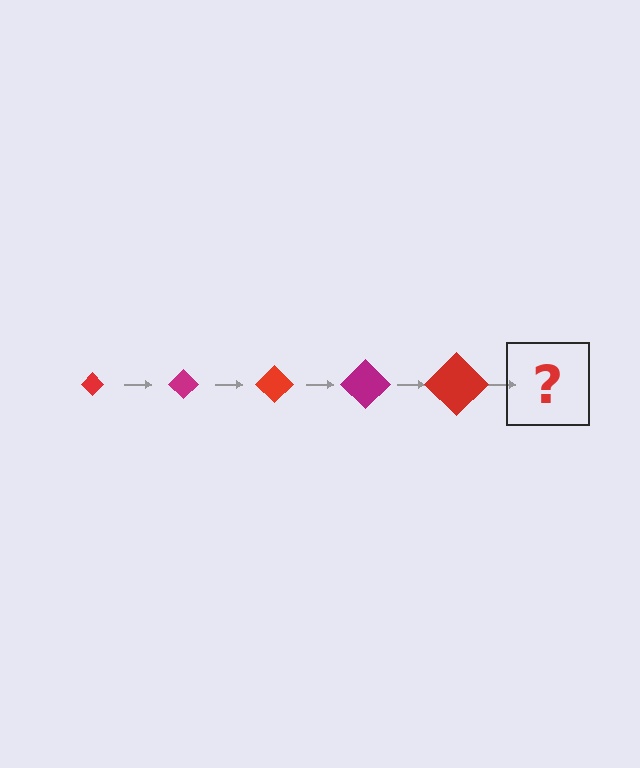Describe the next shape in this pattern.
It should be a magenta diamond, larger than the previous one.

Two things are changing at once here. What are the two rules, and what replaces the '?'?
The two rules are that the diamond grows larger each step and the color cycles through red and magenta. The '?' should be a magenta diamond, larger than the previous one.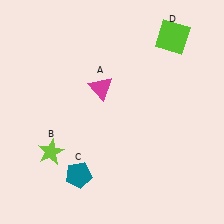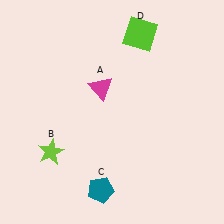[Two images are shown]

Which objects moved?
The objects that moved are: the teal pentagon (C), the lime square (D).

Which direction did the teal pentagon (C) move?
The teal pentagon (C) moved right.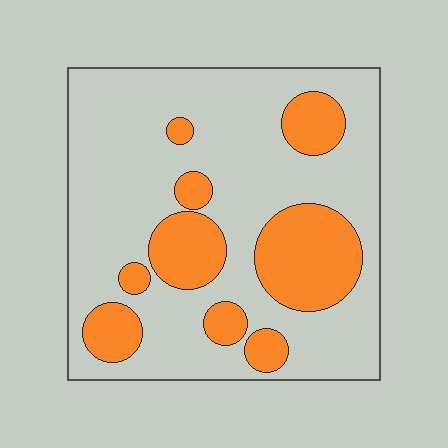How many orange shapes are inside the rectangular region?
9.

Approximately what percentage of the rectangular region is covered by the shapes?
Approximately 25%.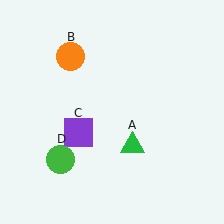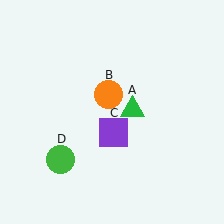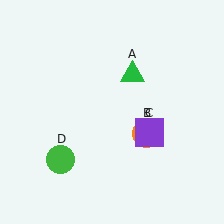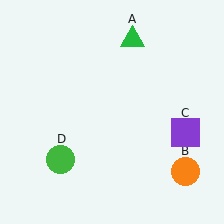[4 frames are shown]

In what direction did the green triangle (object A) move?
The green triangle (object A) moved up.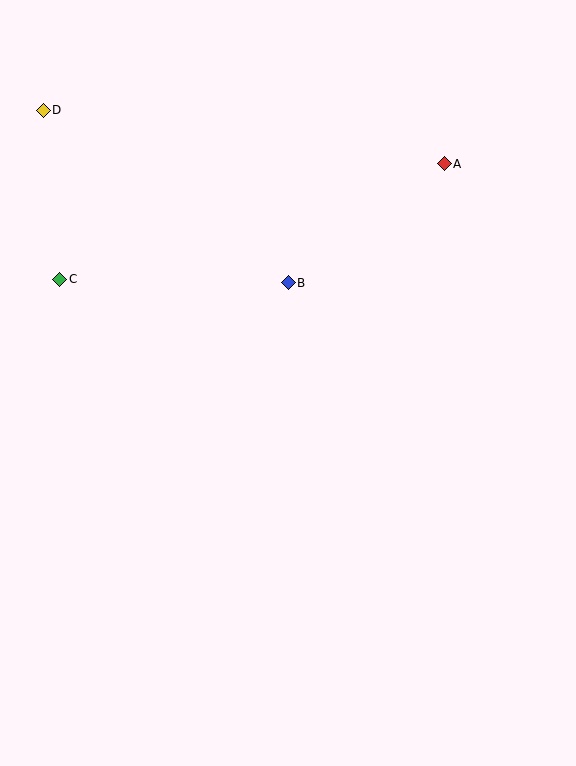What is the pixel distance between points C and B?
The distance between C and B is 228 pixels.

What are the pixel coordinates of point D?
Point D is at (43, 110).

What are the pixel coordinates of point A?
Point A is at (444, 164).